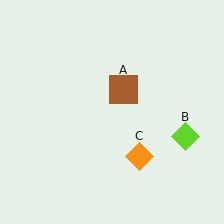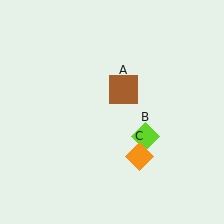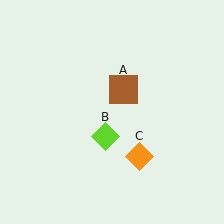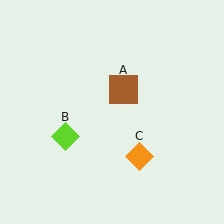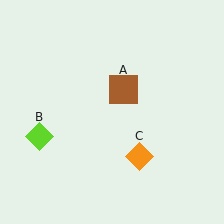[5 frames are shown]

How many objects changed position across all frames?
1 object changed position: lime diamond (object B).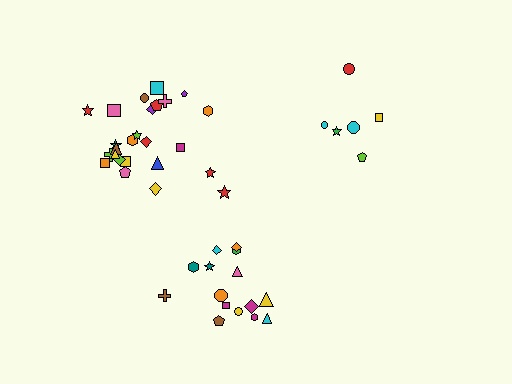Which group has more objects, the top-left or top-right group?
The top-left group.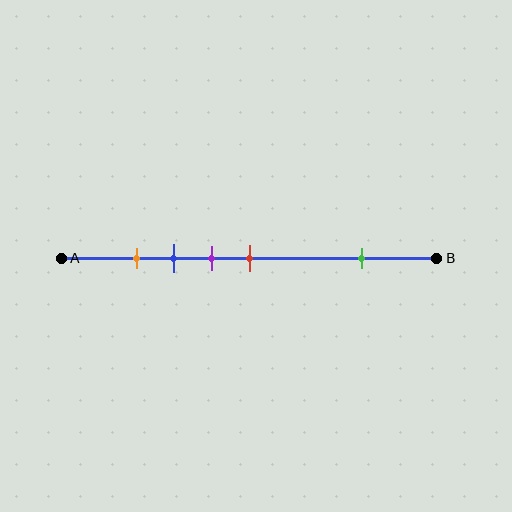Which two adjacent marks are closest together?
The orange and blue marks are the closest adjacent pair.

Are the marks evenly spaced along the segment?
No, the marks are not evenly spaced.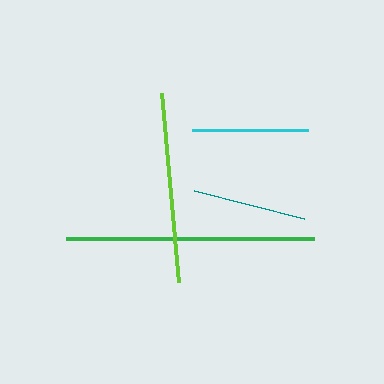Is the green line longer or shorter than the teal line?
The green line is longer than the teal line.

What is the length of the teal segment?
The teal segment is approximately 114 pixels long.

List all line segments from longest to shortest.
From longest to shortest: green, lime, cyan, teal.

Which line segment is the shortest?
The teal line is the shortest at approximately 114 pixels.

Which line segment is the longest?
The green line is the longest at approximately 248 pixels.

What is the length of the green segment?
The green segment is approximately 248 pixels long.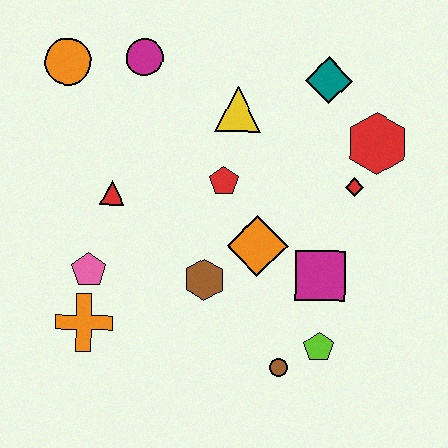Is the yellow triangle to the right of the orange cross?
Yes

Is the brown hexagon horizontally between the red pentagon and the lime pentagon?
No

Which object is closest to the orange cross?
The pink pentagon is closest to the orange cross.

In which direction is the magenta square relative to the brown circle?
The magenta square is above the brown circle.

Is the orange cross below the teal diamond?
Yes